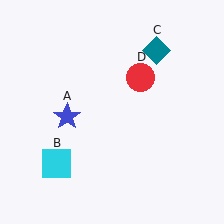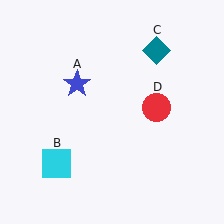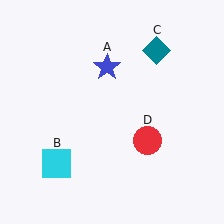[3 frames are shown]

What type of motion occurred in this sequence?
The blue star (object A), red circle (object D) rotated clockwise around the center of the scene.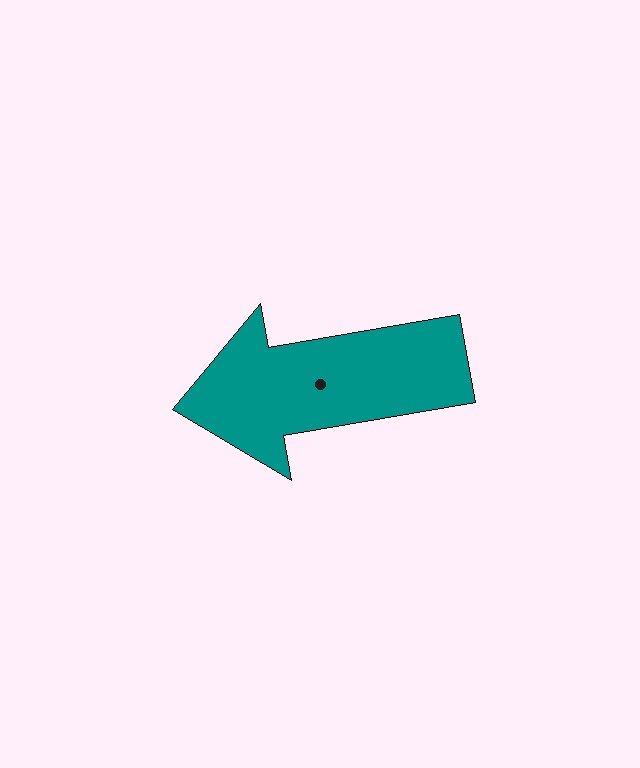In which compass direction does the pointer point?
West.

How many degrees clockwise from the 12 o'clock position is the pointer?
Approximately 260 degrees.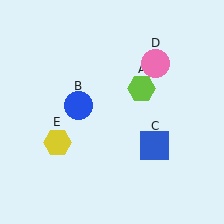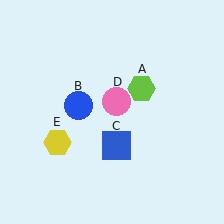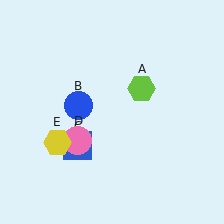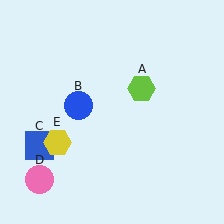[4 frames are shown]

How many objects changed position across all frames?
2 objects changed position: blue square (object C), pink circle (object D).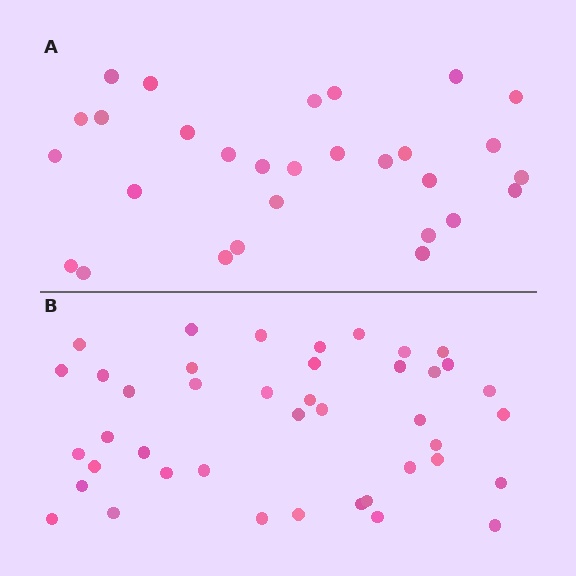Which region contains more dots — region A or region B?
Region B (the bottom region) has more dots.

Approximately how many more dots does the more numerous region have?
Region B has approximately 15 more dots than region A.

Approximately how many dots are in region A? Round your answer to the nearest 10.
About 30 dots. (The exact count is 29, which rounds to 30.)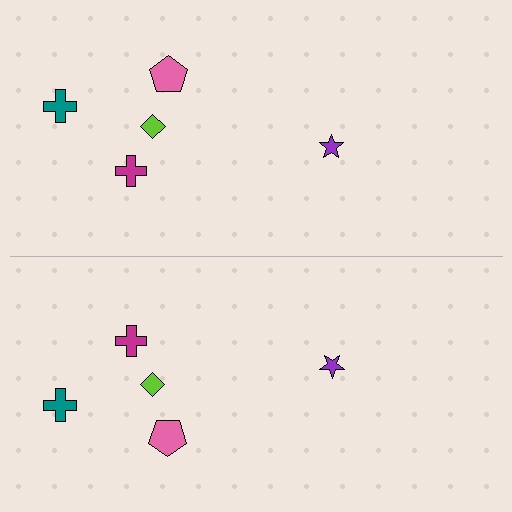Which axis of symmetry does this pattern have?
The pattern has a horizontal axis of symmetry running through the center of the image.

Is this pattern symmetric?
Yes, this pattern has bilateral (reflection) symmetry.